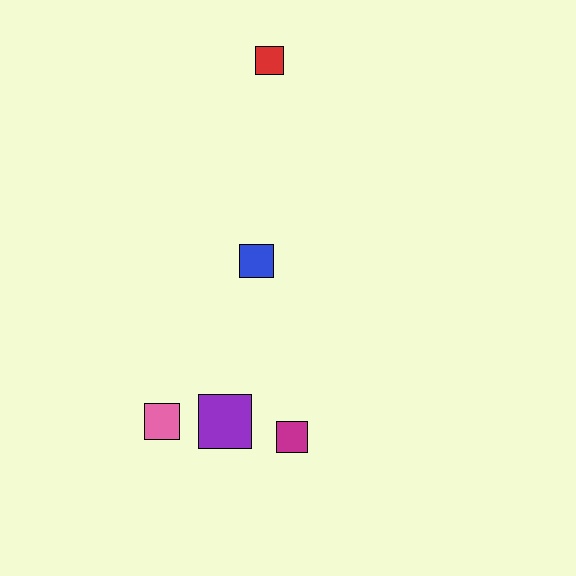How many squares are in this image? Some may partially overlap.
There are 5 squares.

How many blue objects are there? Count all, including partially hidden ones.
There is 1 blue object.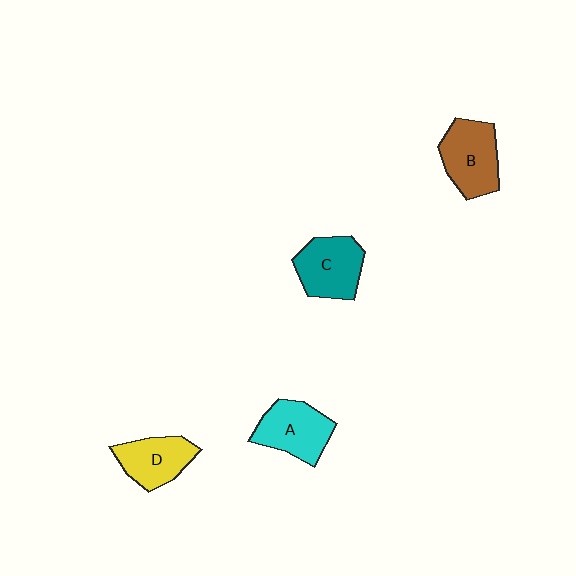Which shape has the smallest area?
Shape D (yellow).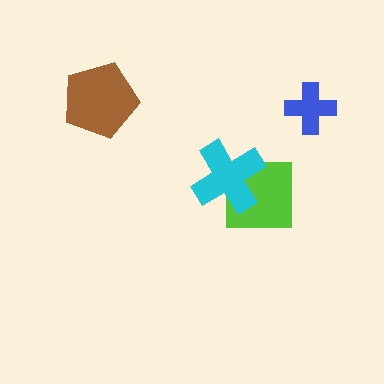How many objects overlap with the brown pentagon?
0 objects overlap with the brown pentagon.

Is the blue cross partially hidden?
No, no other shape covers it.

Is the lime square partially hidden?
Yes, it is partially covered by another shape.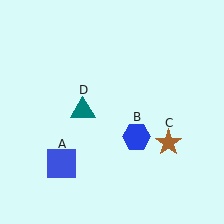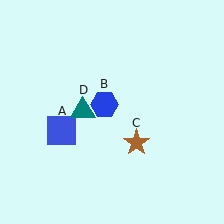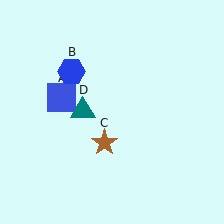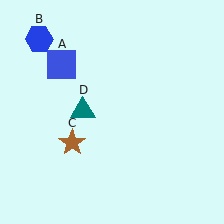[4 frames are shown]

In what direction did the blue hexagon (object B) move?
The blue hexagon (object B) moved up and to the left.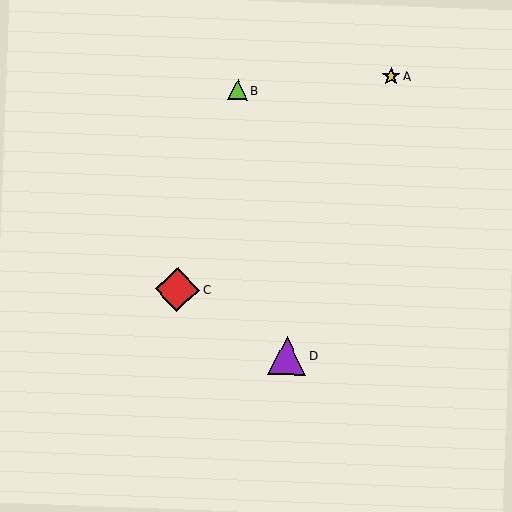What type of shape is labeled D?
Shape D is a purple triangle.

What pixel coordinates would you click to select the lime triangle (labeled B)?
Click at (238, 90) to select the lime triangle B.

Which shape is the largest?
The red diamond (labeled C) is the largest.